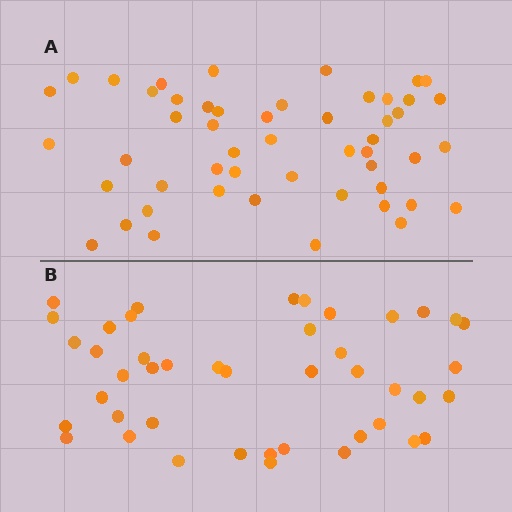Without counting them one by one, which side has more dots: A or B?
Region A (the top region) has more dots.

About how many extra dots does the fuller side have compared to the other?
Region A has roughly 8 or so more dots than region B.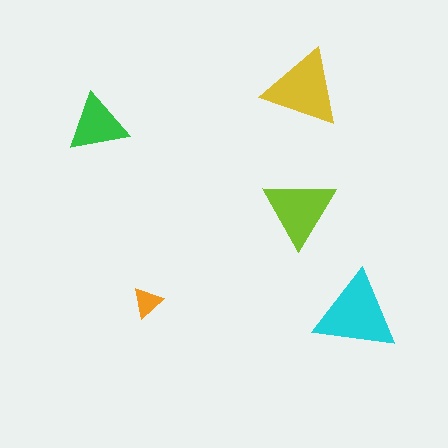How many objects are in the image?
There are 5 objects in the image.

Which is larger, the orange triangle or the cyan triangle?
The cyan one.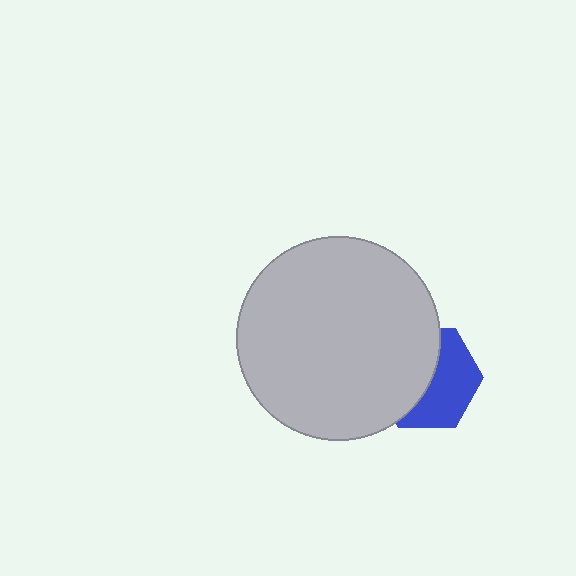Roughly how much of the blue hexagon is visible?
About half of it is visible (roughly 49%).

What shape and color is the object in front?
The object in front is a light gray circle.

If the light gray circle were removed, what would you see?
You would see the complete blue hexagon.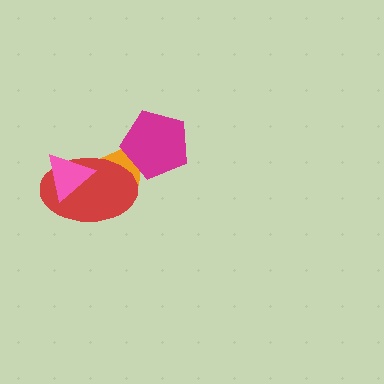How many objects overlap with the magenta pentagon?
1 object overlaps with the magenta pentagon.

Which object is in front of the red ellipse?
The pink triangle is in front of the red ellipse.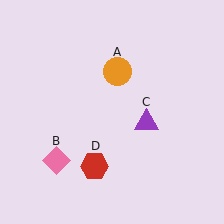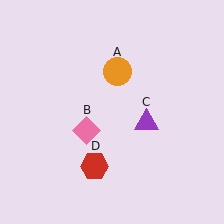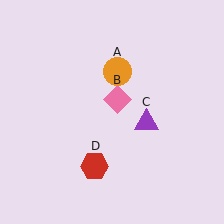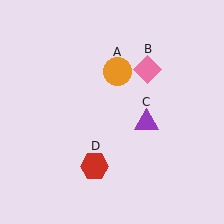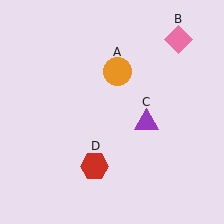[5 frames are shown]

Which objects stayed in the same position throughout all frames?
Orange circle (object A) and purple triangle (object C) and red hexagon (object D) remained stationary.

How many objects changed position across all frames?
1 object changed position: pink diamond (object B).